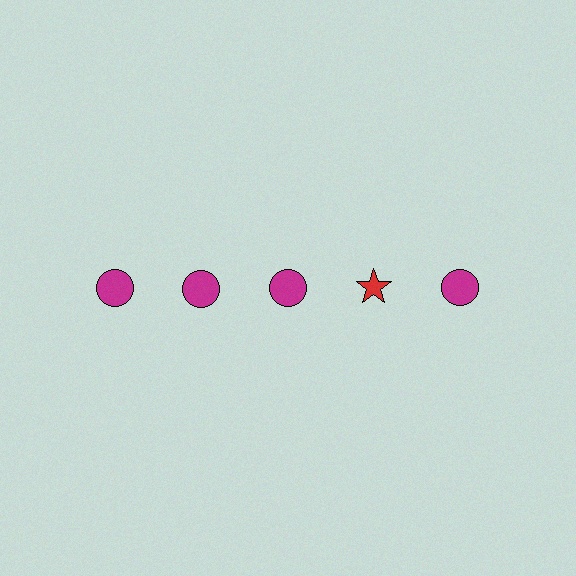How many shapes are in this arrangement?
There are 5 shapes arranged in a grid pattern.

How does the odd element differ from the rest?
It differs in both color (red instead of magenta) and shape (star instead of circle).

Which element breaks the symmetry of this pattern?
The red star in the top row, second from right column breaks the symmetry. All other shapes are magenta circles.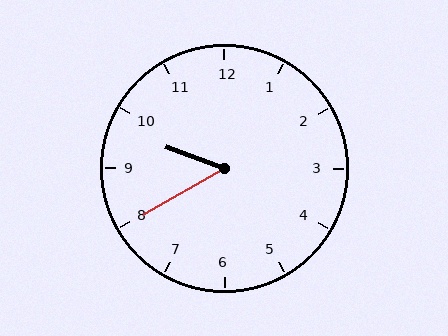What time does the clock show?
9:40.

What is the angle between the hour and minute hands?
Approximately 50 degrees.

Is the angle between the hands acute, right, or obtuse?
It is acute.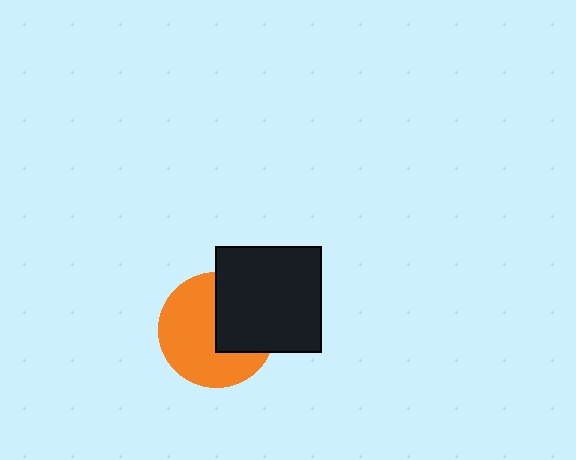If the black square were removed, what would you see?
You would see the complete orange circle.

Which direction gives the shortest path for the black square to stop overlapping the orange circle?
Moving right gives the shortest separation.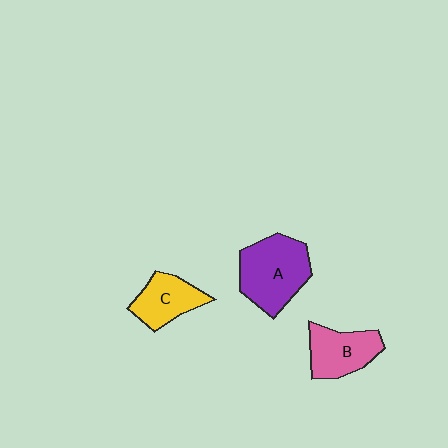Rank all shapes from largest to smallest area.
From largest to smallest: A (purple), B (pink), C (yellow).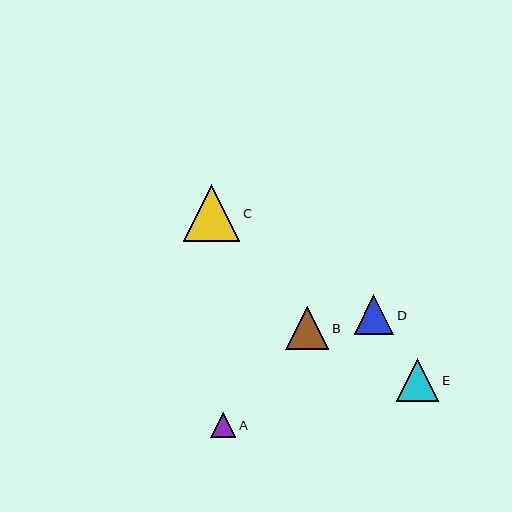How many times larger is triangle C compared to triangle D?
Triangle C is approximately 1.4 times the size of triangle D.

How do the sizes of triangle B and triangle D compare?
Triangle B and triangle D are approximately the same size.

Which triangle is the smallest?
Triangle A is the smallest with a size of approximately 25 pixels.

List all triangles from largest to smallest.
From largest to smallest: C, B, E, D, A.